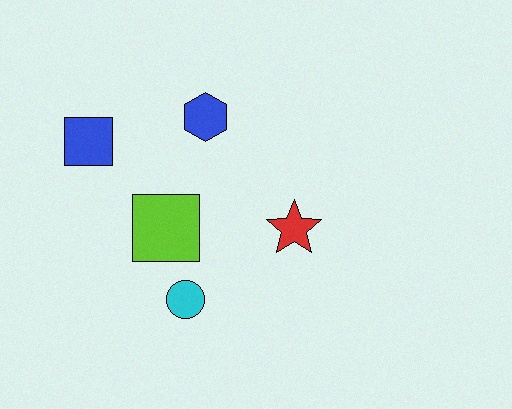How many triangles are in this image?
There are no triangles.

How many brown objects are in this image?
There are no brown objects.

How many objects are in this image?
There are 5 objects.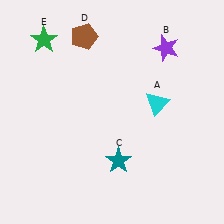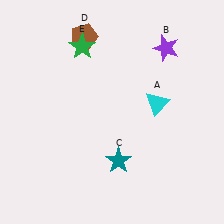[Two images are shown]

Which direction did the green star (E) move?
The green star (E) moved right.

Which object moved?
The green star (E) moved right.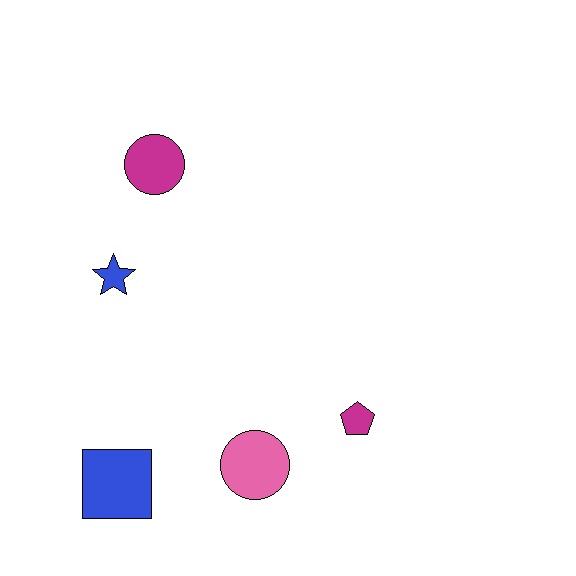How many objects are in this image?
There are 5 objects.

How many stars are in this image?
There is 1 star.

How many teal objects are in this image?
There are no teal objects.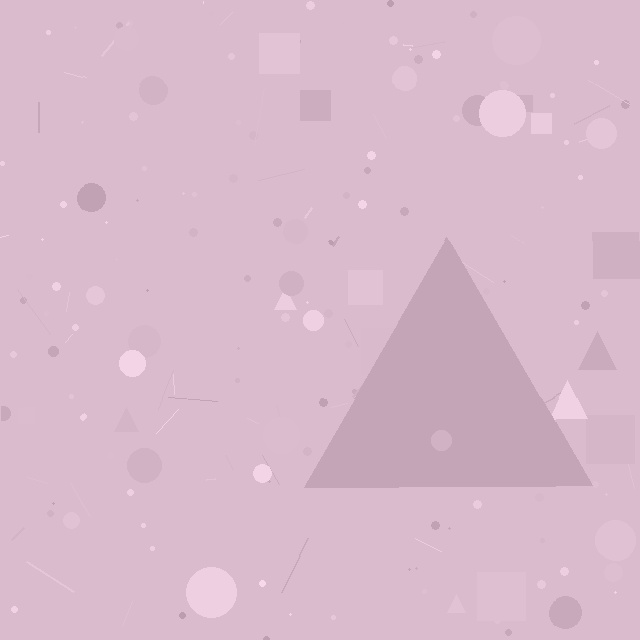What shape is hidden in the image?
A triangle is hidden in the image.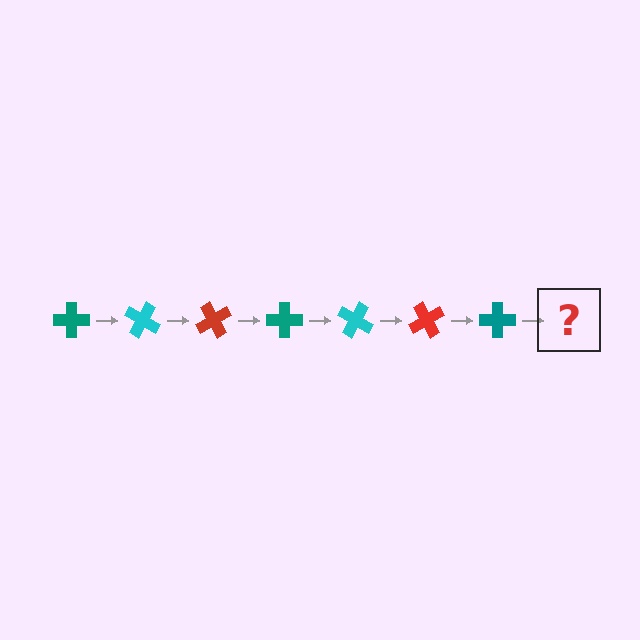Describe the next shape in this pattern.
It should be a cyan cross, rotated 210 degrees from the start.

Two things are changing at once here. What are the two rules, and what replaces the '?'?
The two rules are that it rotates 30 degrees each step and the color cycles through teal, cyan, and red. The '?' should be a cyan cross, rotated 210 degrees from the start.